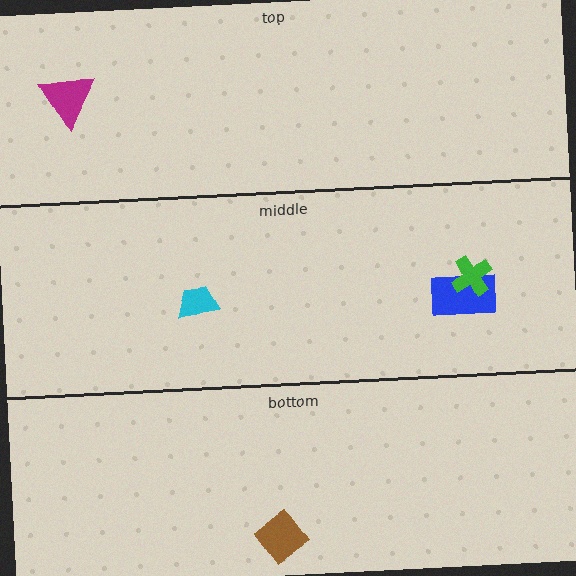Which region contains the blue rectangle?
The middle region.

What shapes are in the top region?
The magenta triangle.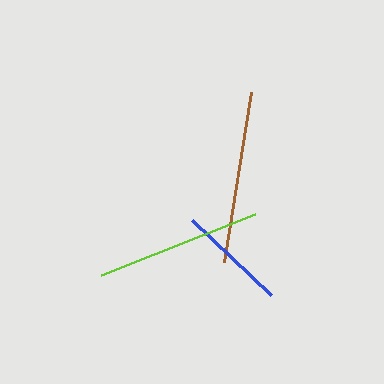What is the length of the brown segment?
The brown segment is approximately 172 pixels long.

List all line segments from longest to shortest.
From longest to shortest: brown, lime, blue.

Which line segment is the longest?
The brown line is the longest at approximately 172 pixels.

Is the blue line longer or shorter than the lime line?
The lime line is longer than the blue line.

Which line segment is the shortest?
The blue line is the shortest at approximately 109 pixels.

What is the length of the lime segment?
The lime segment is approximately 166 pixels long.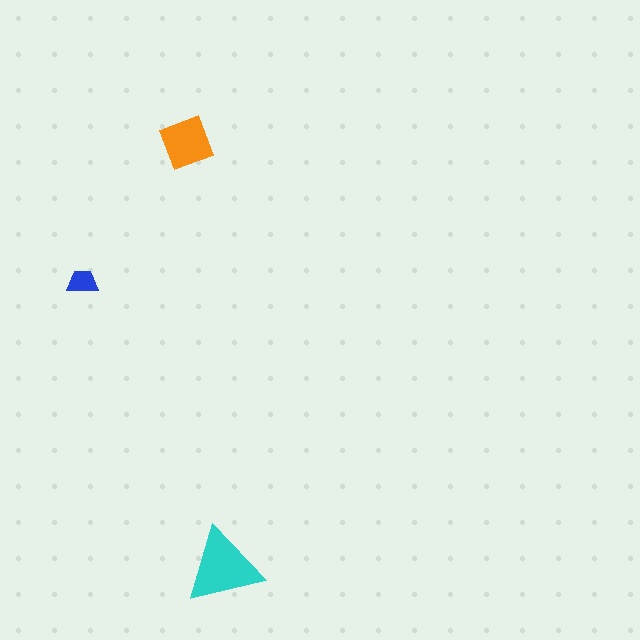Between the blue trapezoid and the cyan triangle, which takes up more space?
The cyan triangle.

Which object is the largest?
The cyan triangle.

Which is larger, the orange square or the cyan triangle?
The cyan triangle.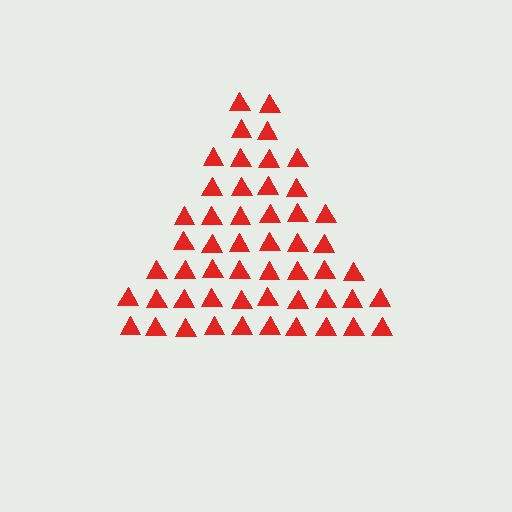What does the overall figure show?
The overall figure shows a triangle.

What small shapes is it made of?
It is made of small triangles.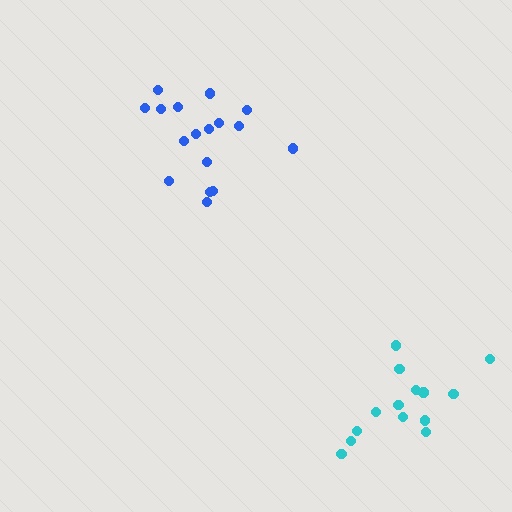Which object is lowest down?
The cyan cluster is bottommost.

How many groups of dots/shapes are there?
There are 2 groups.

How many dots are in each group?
Group 1: 14 dots, Group 2: 17 dots (31 total).